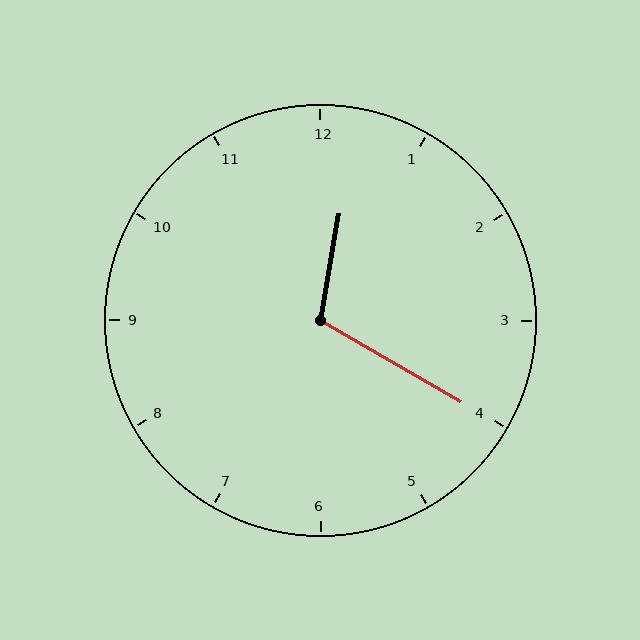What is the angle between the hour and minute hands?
Approximately 110 degrees.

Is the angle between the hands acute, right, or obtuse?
It is obtuse.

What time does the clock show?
12:20.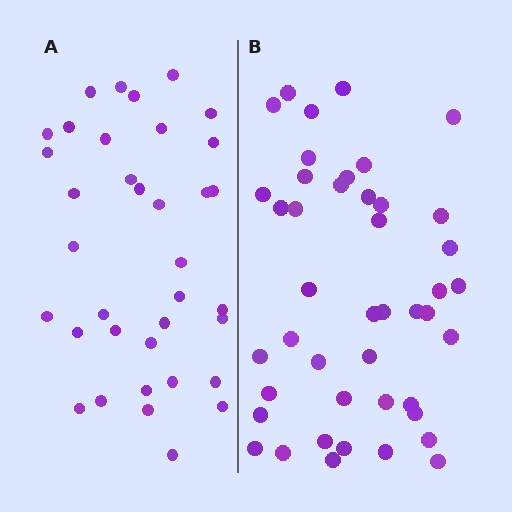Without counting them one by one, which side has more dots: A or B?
Region B (the right region) has more dots.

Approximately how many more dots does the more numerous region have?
Region B has roughly 8 or so more dots than region A.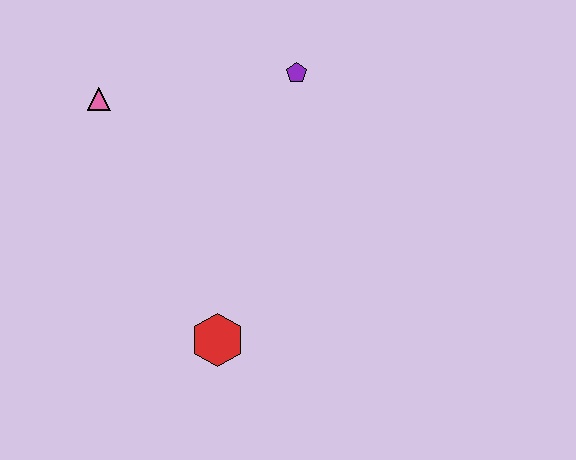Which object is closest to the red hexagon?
The pink triangle is closest to the red hexagon.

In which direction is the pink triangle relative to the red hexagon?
The pink triangle is above the red hexagon.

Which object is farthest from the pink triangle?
The red hexagon is farthest from the pink triangle.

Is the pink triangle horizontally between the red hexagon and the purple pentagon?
No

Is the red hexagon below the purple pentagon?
Yes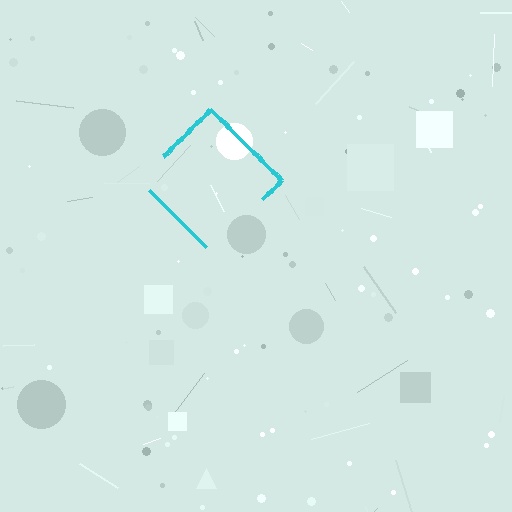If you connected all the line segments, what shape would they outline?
They would outline a diamond.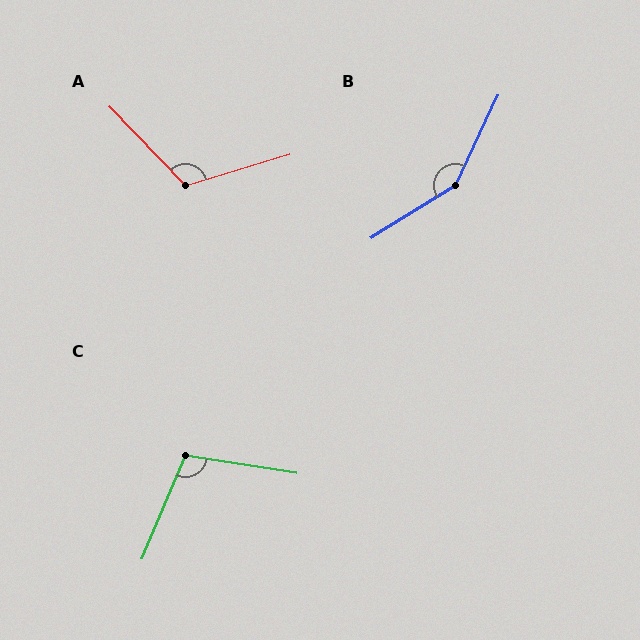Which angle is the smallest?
C, at approximately 104 degrees.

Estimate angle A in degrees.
Approximately 117 degrees.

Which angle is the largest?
B, at approximately 147 degrees.